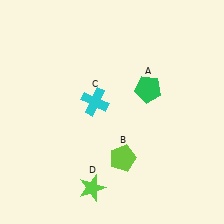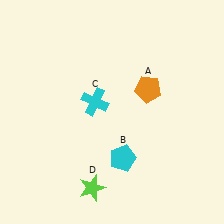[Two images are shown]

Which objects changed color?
A changed from green to orange. B changed from lime to cyan.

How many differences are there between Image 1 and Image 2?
There are 2 differences between the two images.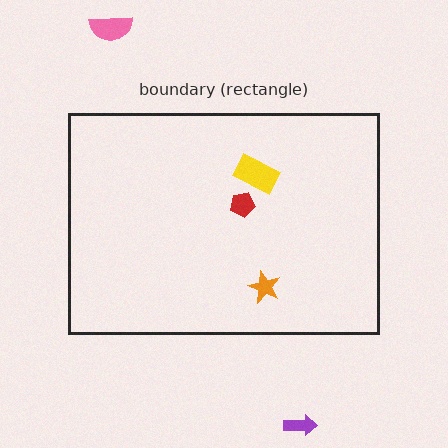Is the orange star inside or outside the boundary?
Inside.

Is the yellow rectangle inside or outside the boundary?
Inside.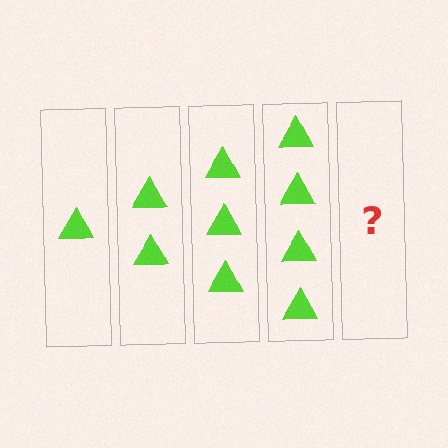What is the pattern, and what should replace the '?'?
The pattern is that each step adds one more triangle. The '?' should be 5 triangles.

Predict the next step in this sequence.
The next step is 5 triangles.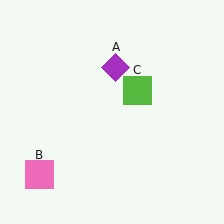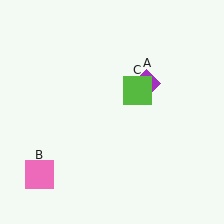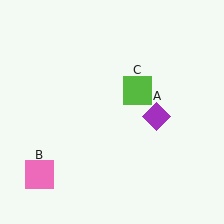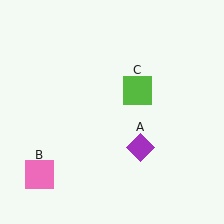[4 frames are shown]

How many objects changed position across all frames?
1 object changed position: purple diamond (object A).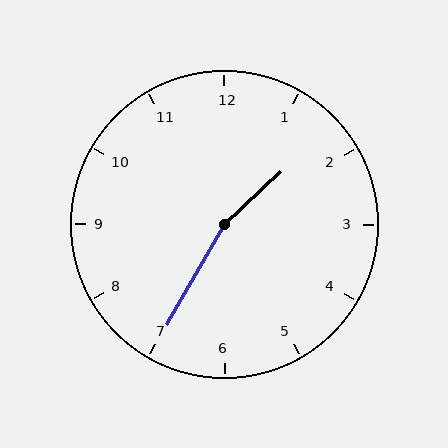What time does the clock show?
1:35.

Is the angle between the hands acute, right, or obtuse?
It is obtuse.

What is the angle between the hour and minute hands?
Approximately 162 degrees.